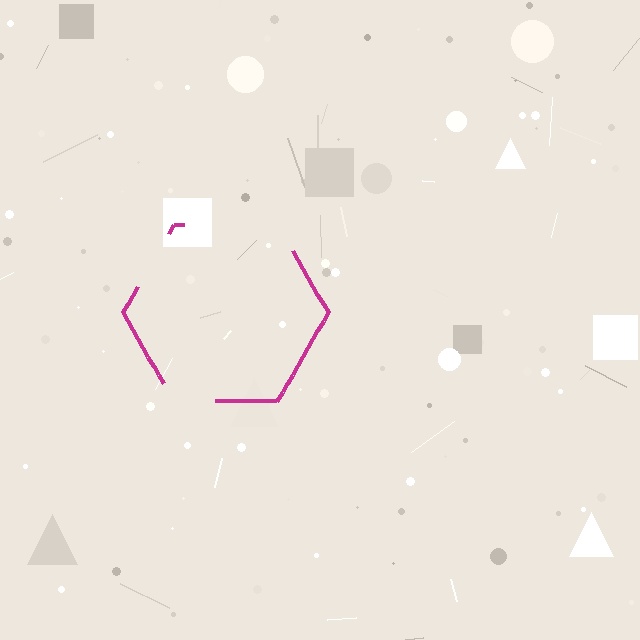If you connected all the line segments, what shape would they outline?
They would outline a hexagon.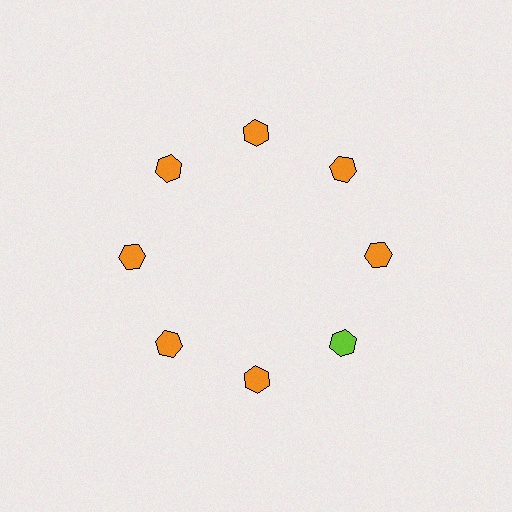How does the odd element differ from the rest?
It has a different color: lime instead of orange.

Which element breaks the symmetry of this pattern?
The lime hexagon at roughly the 4 o'clock position breaks the symmetry. All other shapes are orange hexagons.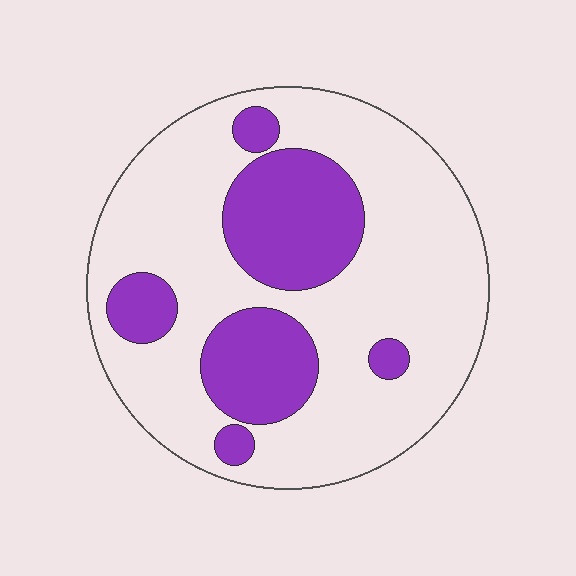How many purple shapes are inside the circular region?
6.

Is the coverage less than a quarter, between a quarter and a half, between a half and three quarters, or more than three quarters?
Between a quarter and a half.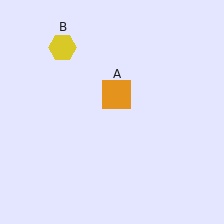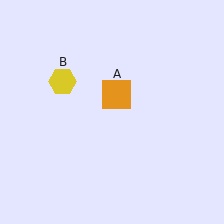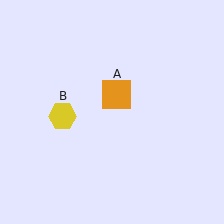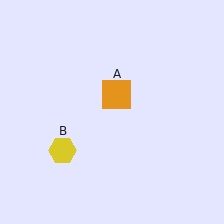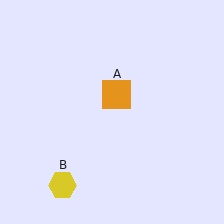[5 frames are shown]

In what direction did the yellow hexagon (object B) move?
The yellow hexagon (object B) moved down.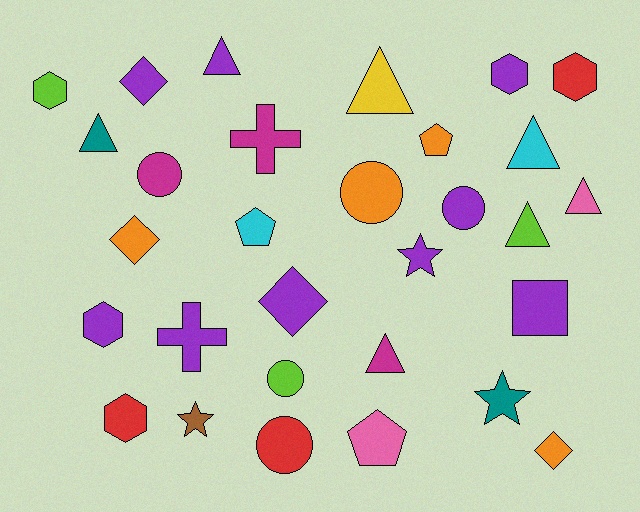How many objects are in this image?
There are 30 objects.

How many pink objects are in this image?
There are 2 pink objects.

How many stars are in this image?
There are 3 stars.